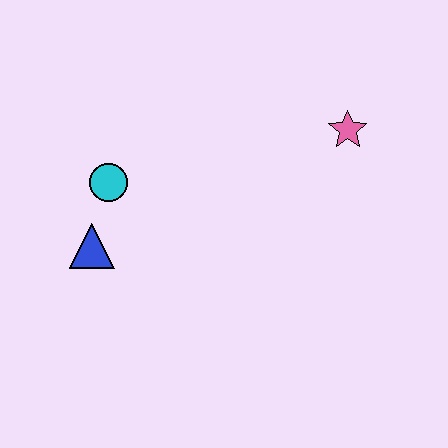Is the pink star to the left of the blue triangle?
No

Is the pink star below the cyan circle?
No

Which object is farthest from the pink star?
The blue triangle is farthest from the pink star.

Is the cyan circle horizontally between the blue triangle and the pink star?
Yes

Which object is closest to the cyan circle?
The blue triangle is closest to the cyan circle.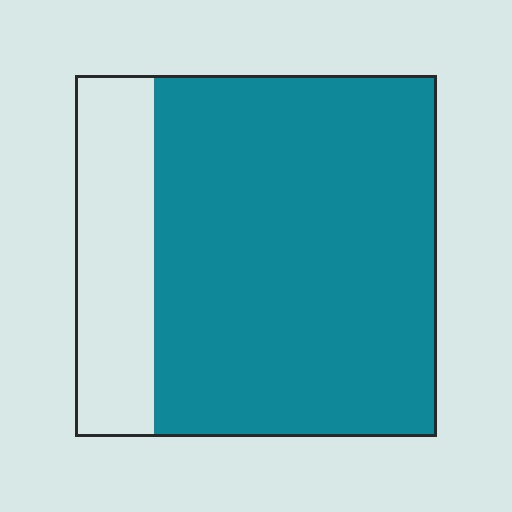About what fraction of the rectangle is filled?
About four fifths (4/5).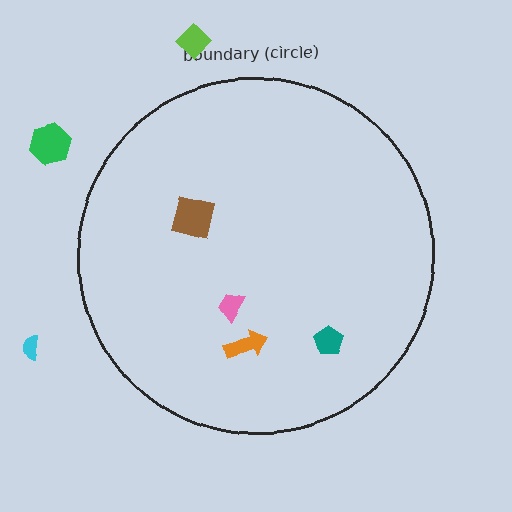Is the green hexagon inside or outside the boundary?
Outside.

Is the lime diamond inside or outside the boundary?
Outside.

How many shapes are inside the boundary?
4 inside, 3 outside.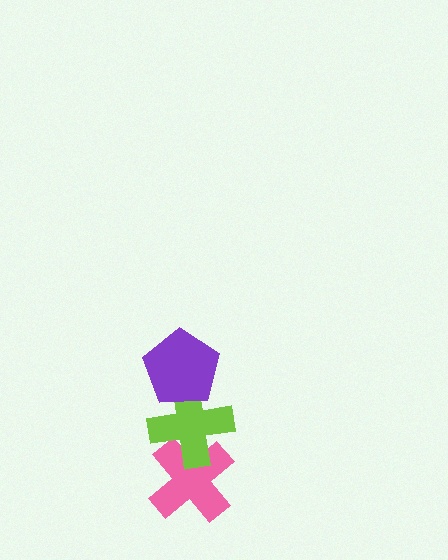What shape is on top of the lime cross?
The purple pentagon is on top of the lime cross.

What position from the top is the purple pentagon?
The purple pentagon is 1st from the top.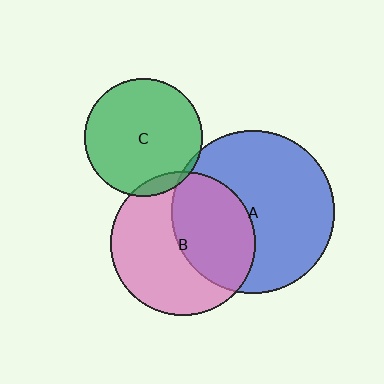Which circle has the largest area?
Circle A (blue).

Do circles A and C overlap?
Yes.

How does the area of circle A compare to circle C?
Approximately 1.9 times.